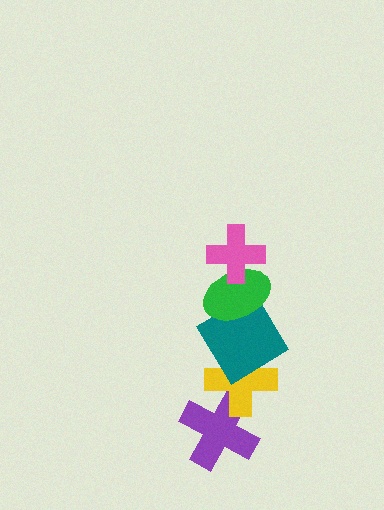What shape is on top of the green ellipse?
The pink cross is on top of the green ellipse.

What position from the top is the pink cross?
The pink cross is 1st from the top.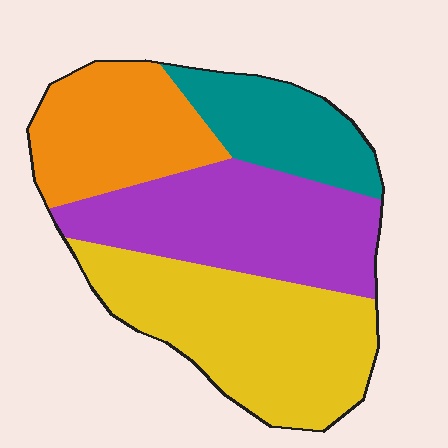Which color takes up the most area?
Yellow, at roughly 35%.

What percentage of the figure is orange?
Orange covers 21% of the figure.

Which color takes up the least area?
Teal, at roughly 15%.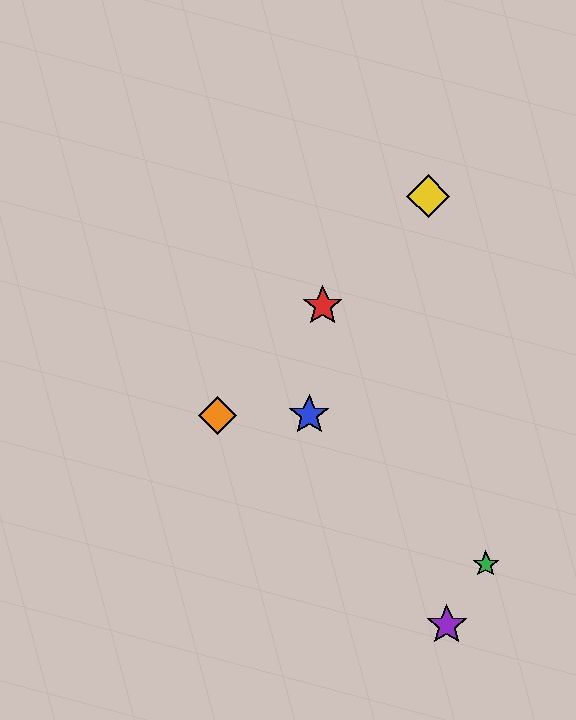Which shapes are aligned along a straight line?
The red star, the yellow diamond, the orange diamond are aligned along a straight line.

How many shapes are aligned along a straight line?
3 shapes (the red star, the yellow diamond, the orange diamond) are aligned along a straight line.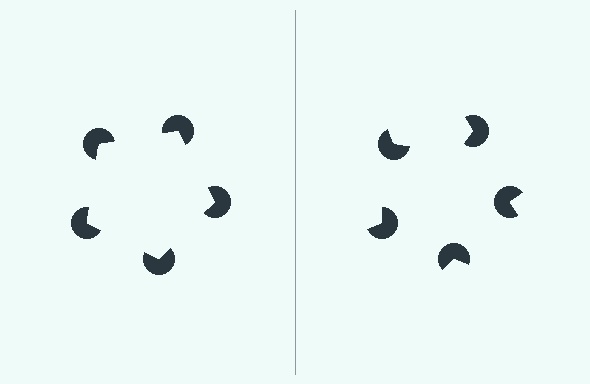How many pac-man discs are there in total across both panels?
10 — 5 on each side.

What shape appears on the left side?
An illusory pentagon.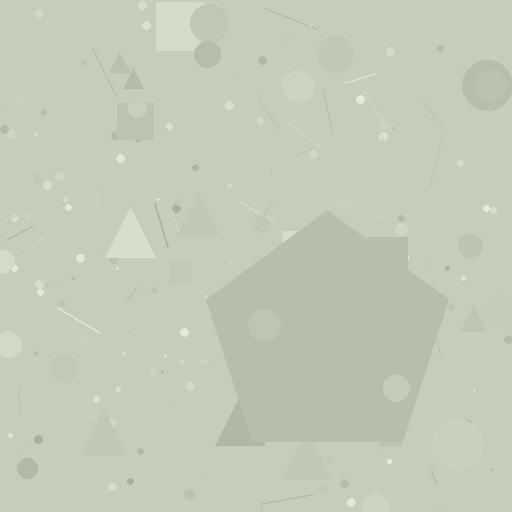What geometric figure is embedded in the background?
A pentagon is embedded in the background.